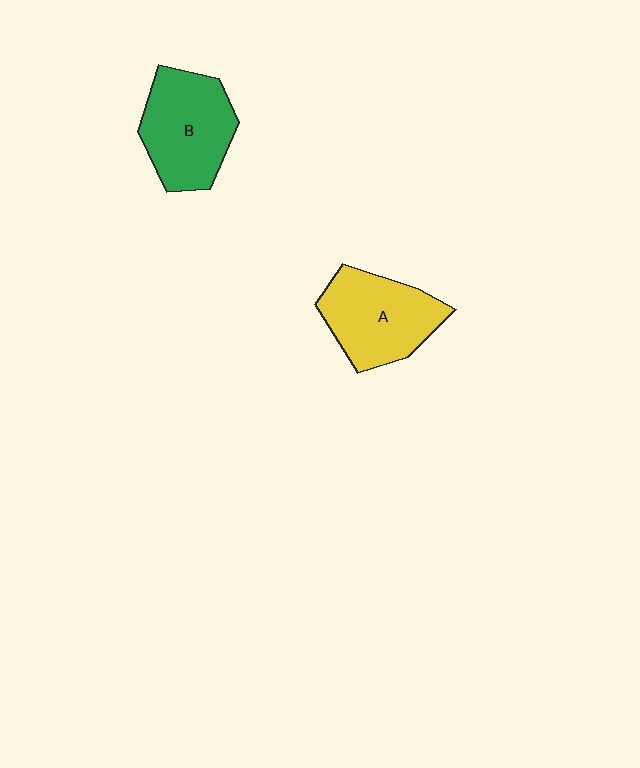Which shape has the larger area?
Shape B (green).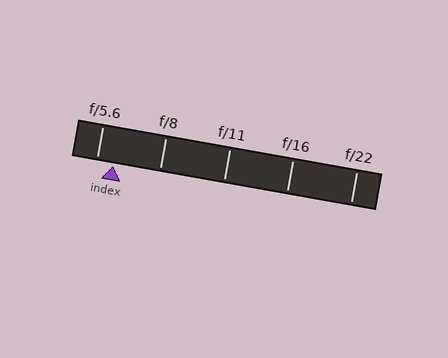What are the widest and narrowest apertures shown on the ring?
The widest aperture shown is f/5.6 and the narrowest is f/22.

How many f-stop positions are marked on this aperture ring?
There are 5 f-stop positions marked.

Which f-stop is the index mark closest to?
The index mark is closest to f/5.6.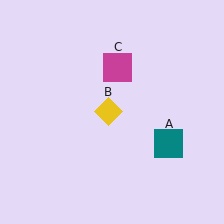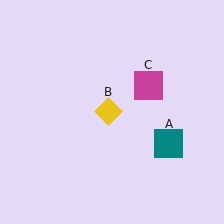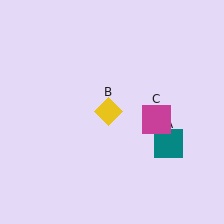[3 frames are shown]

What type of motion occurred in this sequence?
The magenta square (object C) rotated clockwise around the center of the scene.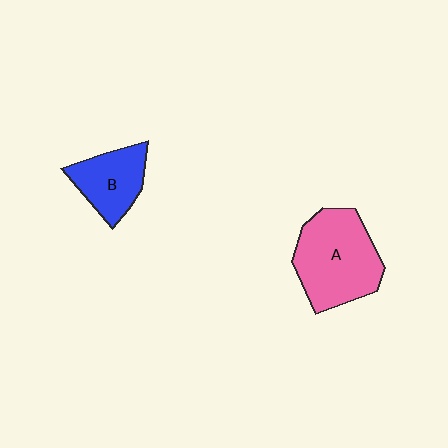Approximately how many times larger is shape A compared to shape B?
Approximately 1.7 times.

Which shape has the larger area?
Shape A (pink).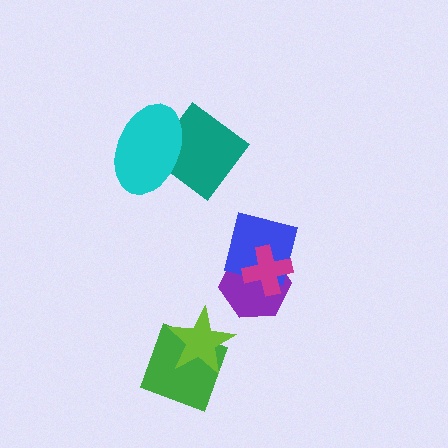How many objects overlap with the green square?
1 object overlaps with the green square.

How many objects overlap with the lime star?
1 object overlaps with the lime star.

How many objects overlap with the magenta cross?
2 objects overlap with the magenta cross.